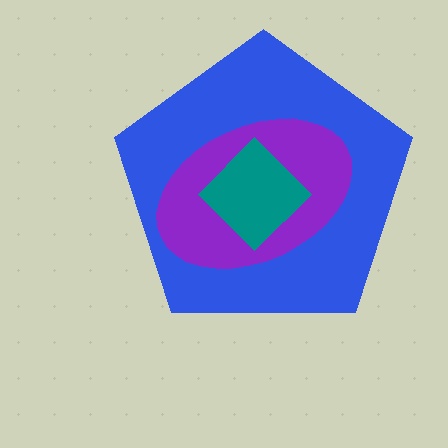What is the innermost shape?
The teal diamond.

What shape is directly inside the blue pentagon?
The purple ellipse.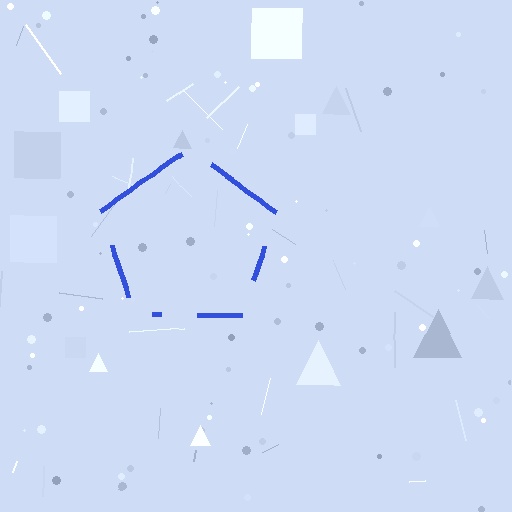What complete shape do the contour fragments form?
The contour fragments form a pentagon.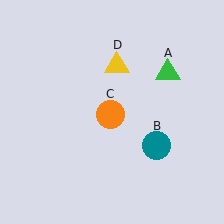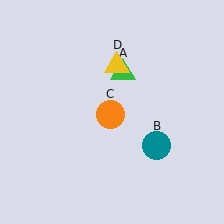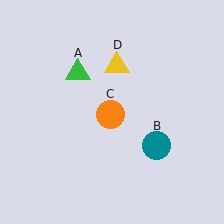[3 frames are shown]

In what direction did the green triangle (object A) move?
The green triangle (object A) moved left.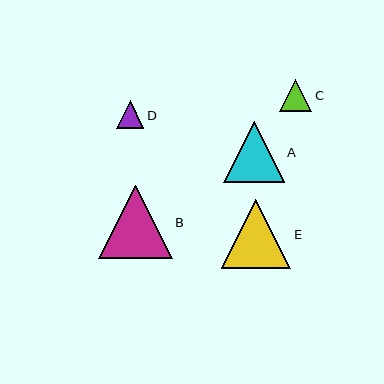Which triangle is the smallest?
Triangle D is the smallest with a size of approximately 27 pixels.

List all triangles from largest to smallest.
From largest to smallest: B, E, A, C, D.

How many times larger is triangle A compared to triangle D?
Triangle A is approximately 2.2 times the size of triangle D.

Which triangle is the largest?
Triangle B is the largest with a size of approximately 73 pixels.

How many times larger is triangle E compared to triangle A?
Triangle E is approximately 1.2 times the size of triangle A.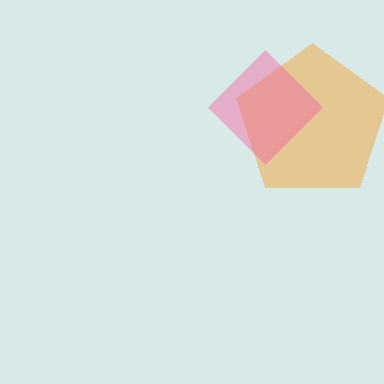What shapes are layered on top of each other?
The layered shapes are: an orange pentagon, a pink diamond.